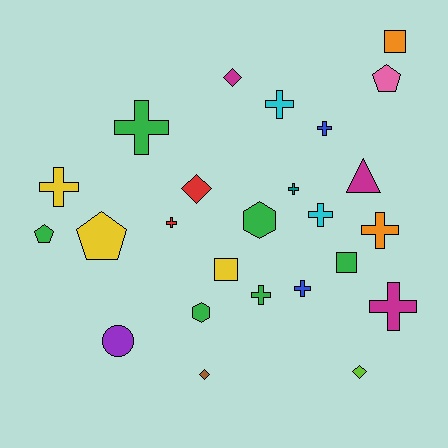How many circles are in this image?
There is 1 circle.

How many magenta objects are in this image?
There are 3 magenta objects.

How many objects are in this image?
There are 25 objects.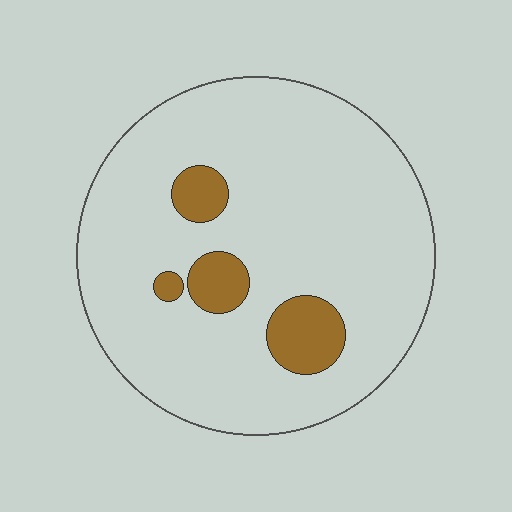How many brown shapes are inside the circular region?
4.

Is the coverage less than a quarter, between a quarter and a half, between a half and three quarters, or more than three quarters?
Less than a quarter.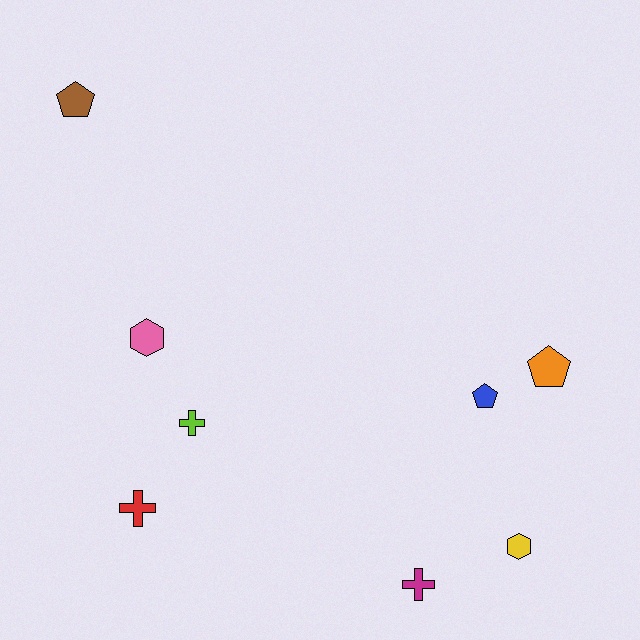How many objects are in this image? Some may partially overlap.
There are 8 objects.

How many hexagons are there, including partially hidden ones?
There are 2 hexagons.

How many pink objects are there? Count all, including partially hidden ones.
There is 1 pink object.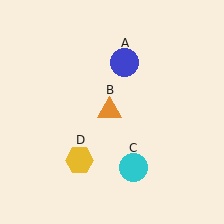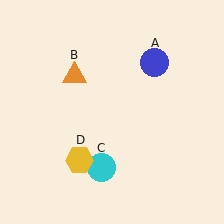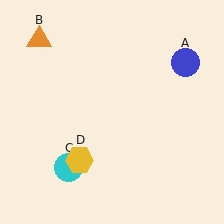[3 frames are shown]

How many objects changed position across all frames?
3 objects changed position: blue circle (object A), orange triangle (object B), cyan circle (object C).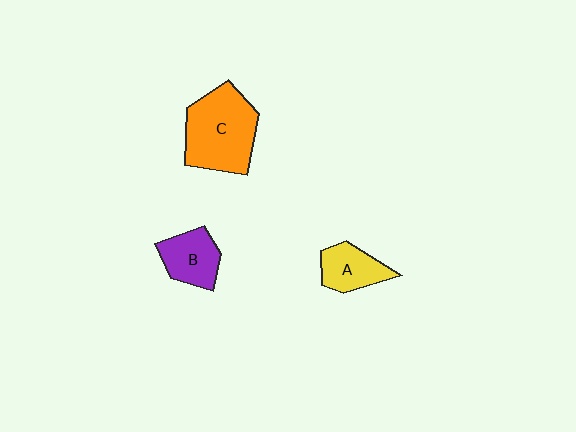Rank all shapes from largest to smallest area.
From largest to smallest: C (orange), B (purple), A (yellow).